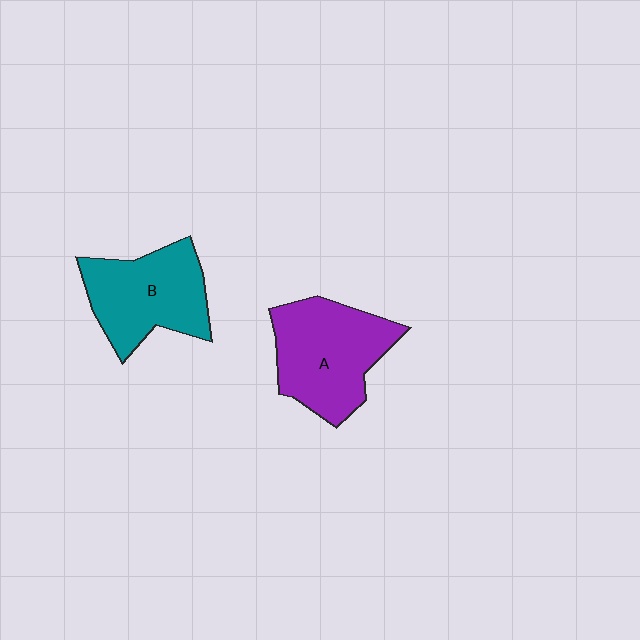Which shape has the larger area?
Shape A (purple).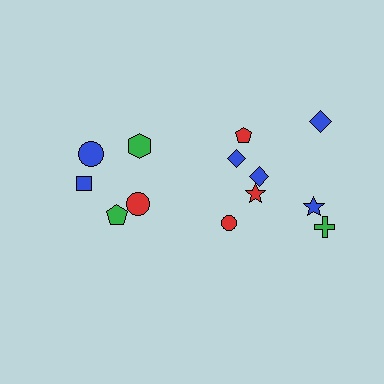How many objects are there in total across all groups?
There are 13 objects.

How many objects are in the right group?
There are 8 objects.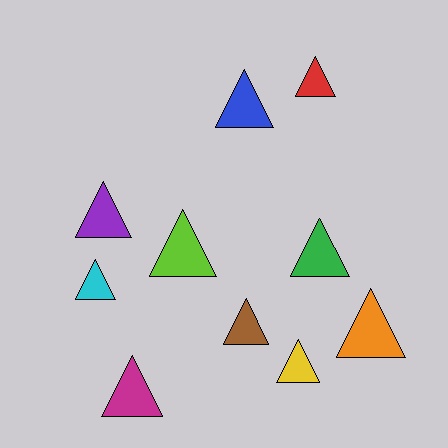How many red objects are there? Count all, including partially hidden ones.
There is 1 red object.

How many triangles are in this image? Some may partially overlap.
There are 10 triangles.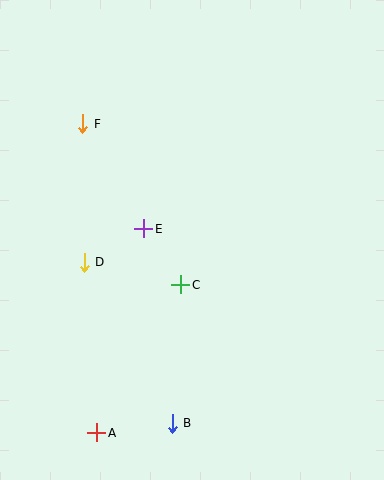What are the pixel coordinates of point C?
Point C is at (181, 285).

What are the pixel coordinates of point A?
Point A is at (97, 433).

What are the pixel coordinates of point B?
Point B is at (172, 423).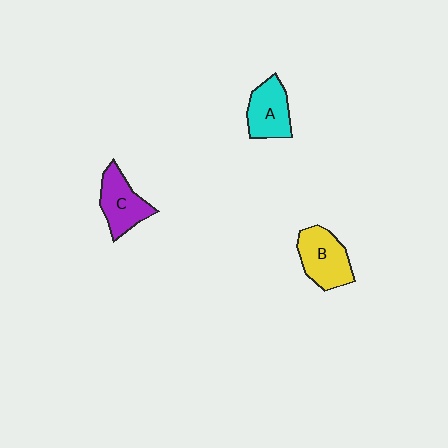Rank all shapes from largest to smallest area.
From largest to smallest: B (yellow), C (purple), A (cyan).